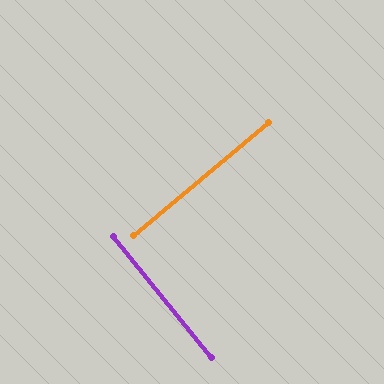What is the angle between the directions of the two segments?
Approximately 89 degrees.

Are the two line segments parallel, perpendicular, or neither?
Perpendicular — they meet at approximately 89°.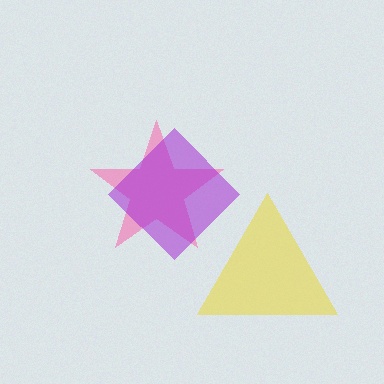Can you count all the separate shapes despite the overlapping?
Yes, there are 3 separate shapes.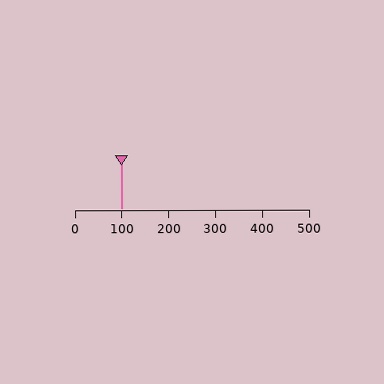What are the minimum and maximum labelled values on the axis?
The axis runs from 0 to 500.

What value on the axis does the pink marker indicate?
The marker indicates approximately 100.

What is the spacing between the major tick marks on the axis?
The major ticks are spaced 100 apart.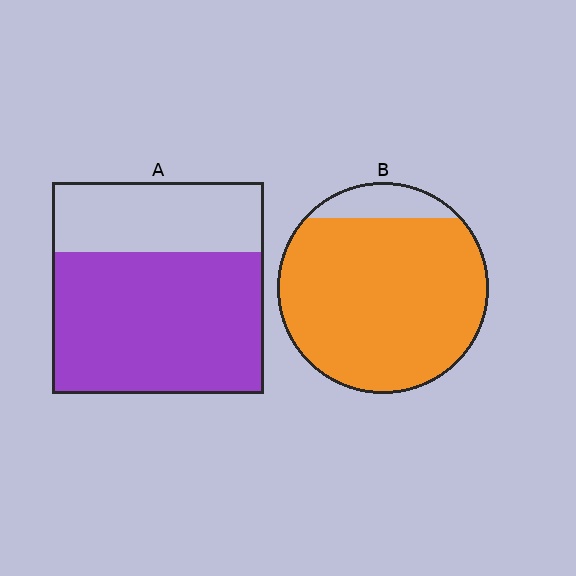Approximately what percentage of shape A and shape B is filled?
A is approximately 65% and B is approximately 90%.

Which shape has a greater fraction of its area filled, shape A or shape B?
Shape B.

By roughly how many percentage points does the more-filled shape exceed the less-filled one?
By roughly 20 percentage points (B over A).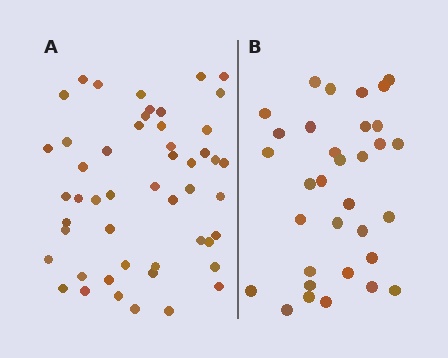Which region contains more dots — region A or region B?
Region A (the left region) has more dots.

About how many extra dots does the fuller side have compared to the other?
Region A has approximately 15 more dots than region B.